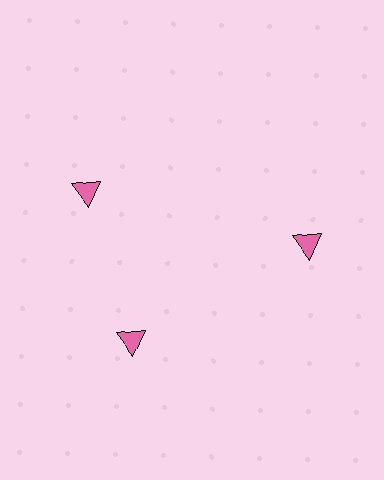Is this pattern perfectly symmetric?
No. The 3 pink triangles are arranged in a ring, but one element near the 11 o'clock position is rotated out of alignment along the ring, breaking the 3-fold rotational symmetry.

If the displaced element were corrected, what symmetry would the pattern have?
It would have 3-fold rotational symmetry — the pattern would map onto itself every 120 degrees.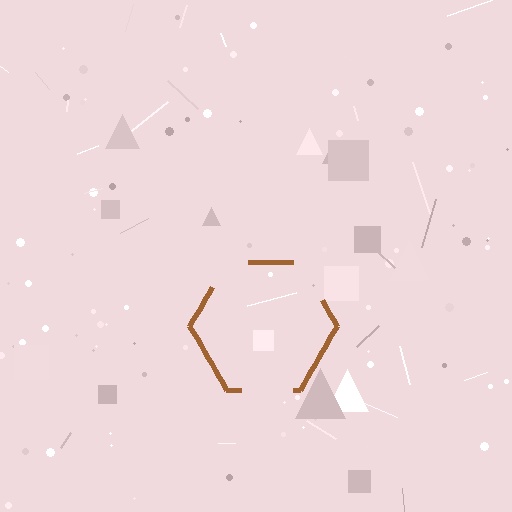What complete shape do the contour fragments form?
The contour fragments form a hexagon.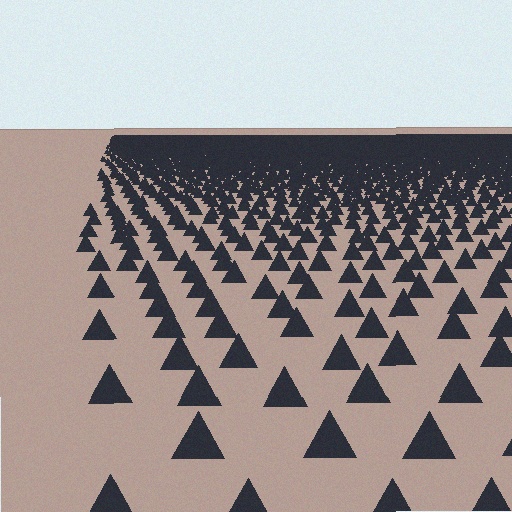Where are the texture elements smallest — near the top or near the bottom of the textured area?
Near the top.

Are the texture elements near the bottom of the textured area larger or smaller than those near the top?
Larger. Near the bottom, elements are closer to the viewer and appear at a bigger on-screen size.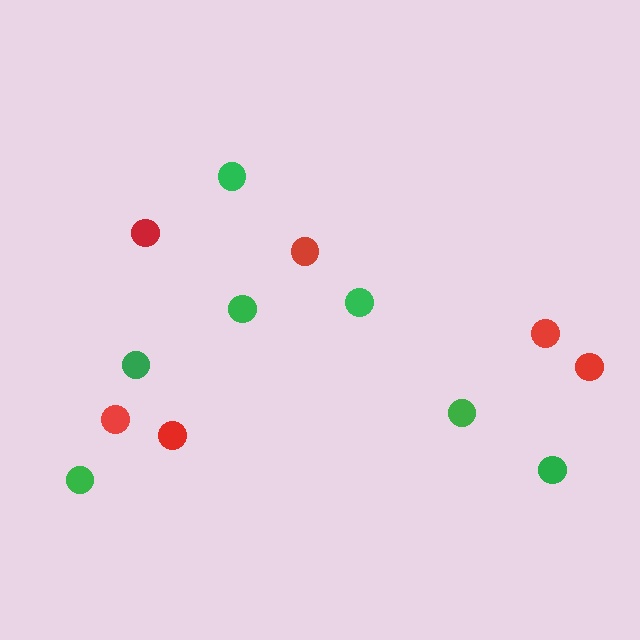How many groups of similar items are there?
There are 2 groups: one group of red circles (6) and one group of green circles (7).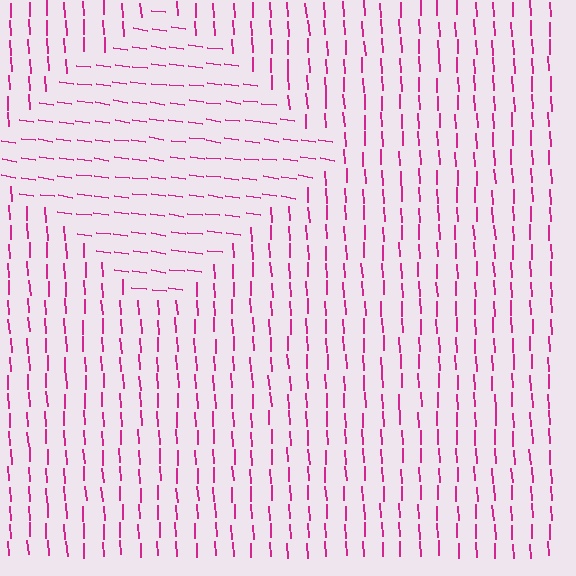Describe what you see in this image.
The image is filled with small magenta line segments. A diamond region in the image has lines oriented differently from the surrounding lines, creating a visible texture boundary.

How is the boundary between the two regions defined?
The boundary is defined purely by a change in line orientation (approximately 79 degrees difference). All lines are the same color and thickness.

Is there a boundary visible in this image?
Yes, there is a texture boundary formed by a change in line orientation.